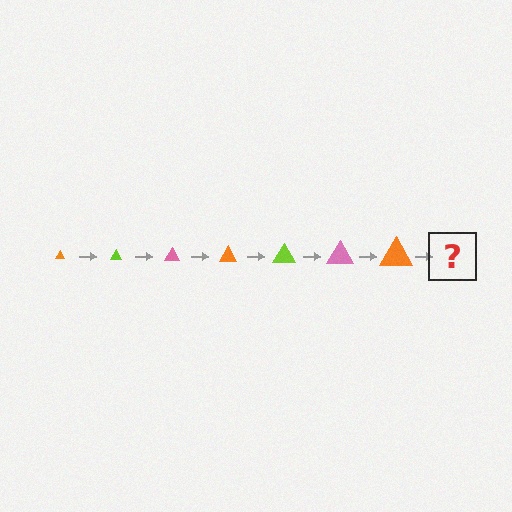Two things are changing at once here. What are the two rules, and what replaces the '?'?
The two rules are that the triangle grows larger each step and the color cycles through orange, lime, and pink. The '?' should be a lime triangle, larger than the previous one.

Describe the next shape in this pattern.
It should be a lime triangle, larger than the previous one.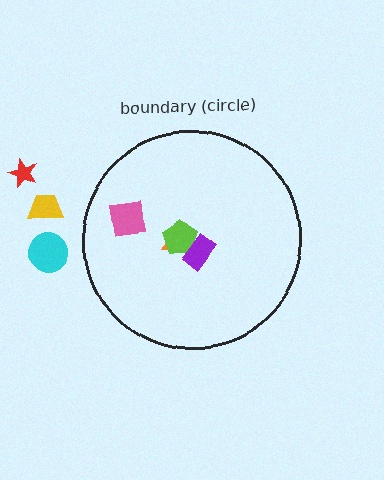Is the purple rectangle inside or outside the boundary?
Inside.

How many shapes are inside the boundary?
4 inside, 3 outside.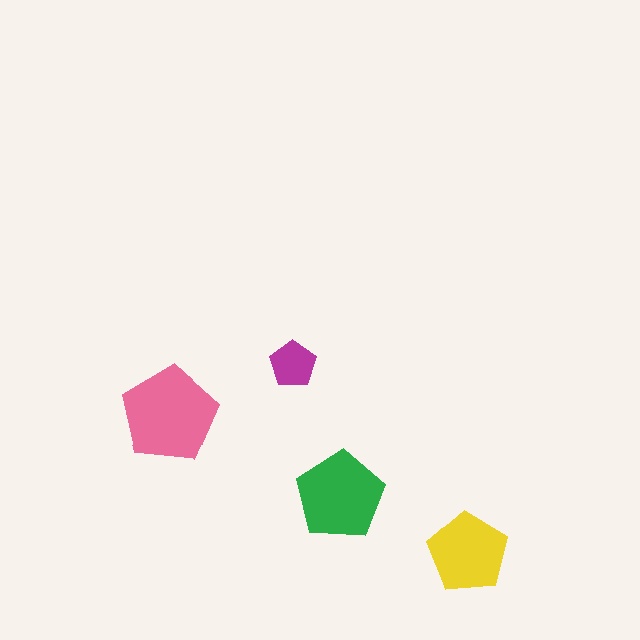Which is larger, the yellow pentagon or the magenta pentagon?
The yellow one.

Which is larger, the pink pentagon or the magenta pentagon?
The pink one.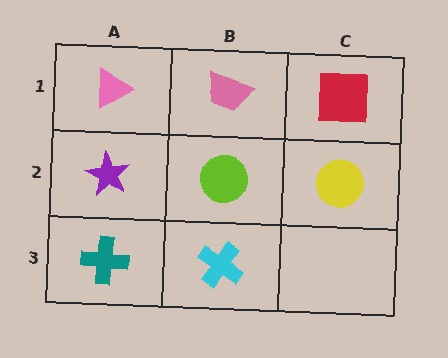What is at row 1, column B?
A pink trapezoid.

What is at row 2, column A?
A purple star.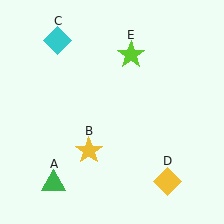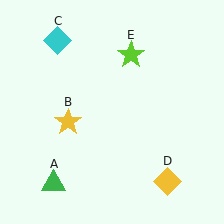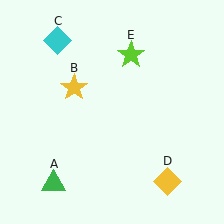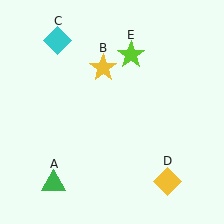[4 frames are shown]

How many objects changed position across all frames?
1 object changed position: yellow star (object B).